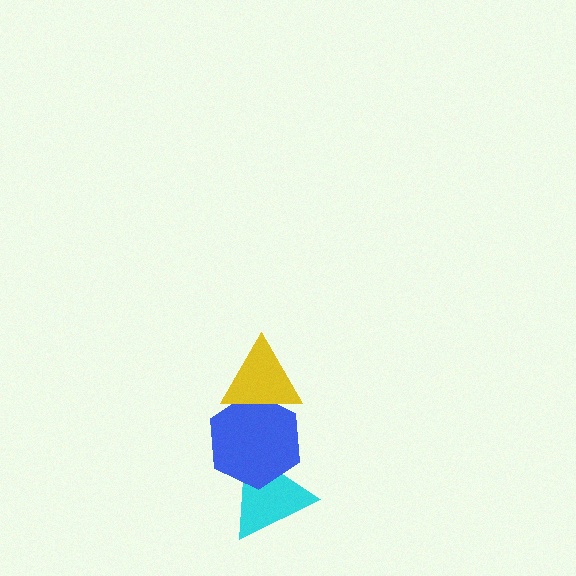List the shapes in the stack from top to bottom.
From top to bottom: the yellow triangle, the blue hexagon, the cyan triangle.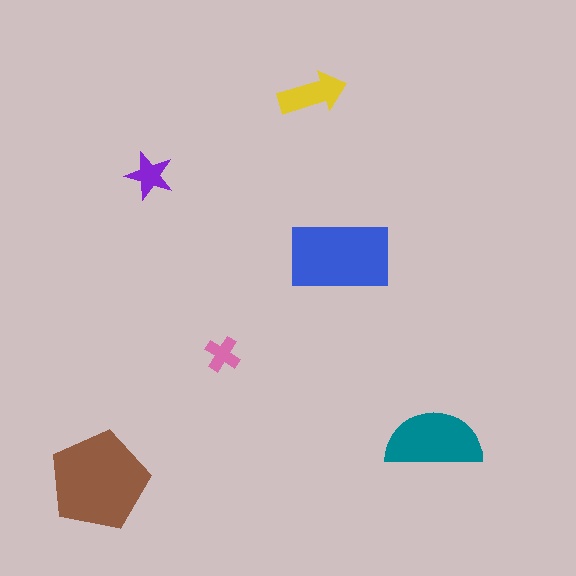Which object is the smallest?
The pink cross.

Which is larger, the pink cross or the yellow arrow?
The yellow arrow.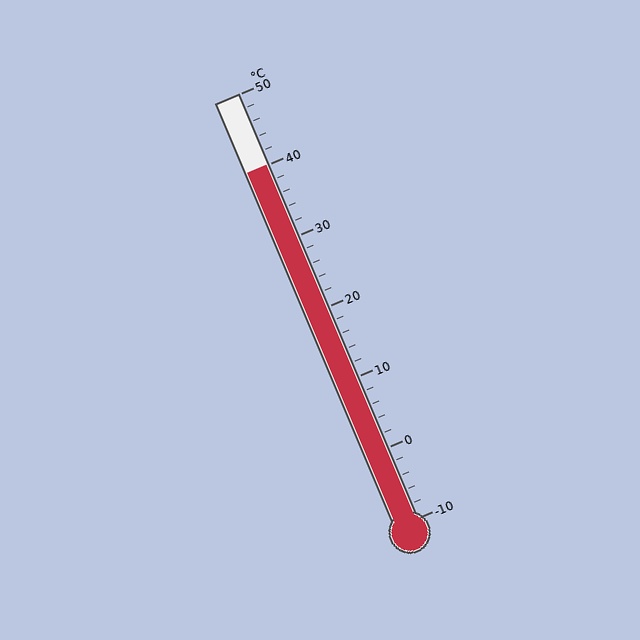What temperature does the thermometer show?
The thermometer shows approximately 40°C.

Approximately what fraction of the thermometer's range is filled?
The thermometer is filled to approximately 85% of its range.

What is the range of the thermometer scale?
The thermometer scale ranges from -10°C to 50°C.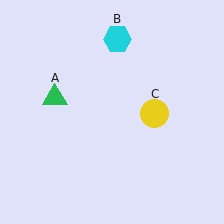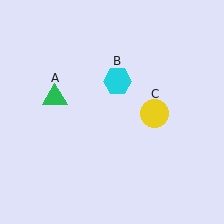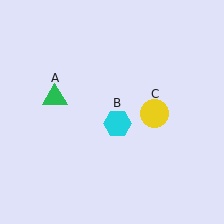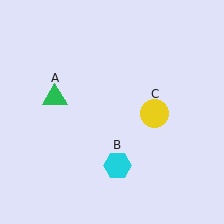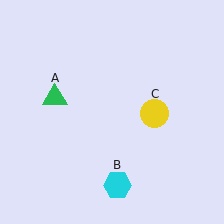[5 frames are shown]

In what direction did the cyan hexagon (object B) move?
The cyan hexagon (object B) moved down.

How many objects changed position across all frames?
1 object changed position: cyan hexagon (object B).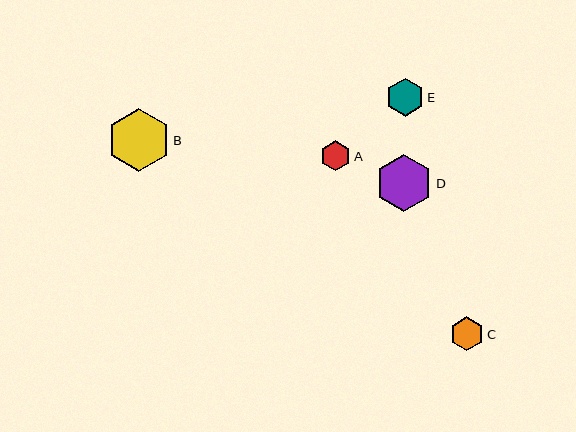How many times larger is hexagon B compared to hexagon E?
Hexagon B is approximately 1.7 times the size of hexagon E.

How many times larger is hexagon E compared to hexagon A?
Hexagon E is approximately 1.3 times the size of hexagon A.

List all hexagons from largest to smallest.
From largest to smallest: B, D, E, C, A.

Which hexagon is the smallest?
Hexagon A is the smallest with a size of approximately 30 pixels.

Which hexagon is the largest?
Hexagon B is the largest with a size of approximately 64 pixels.